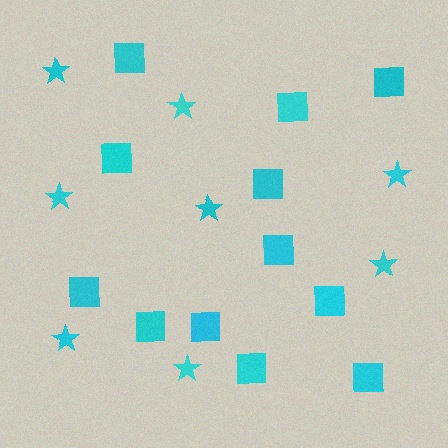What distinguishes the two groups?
There are 2 groups: one group of squares (12) and one group of stars (8).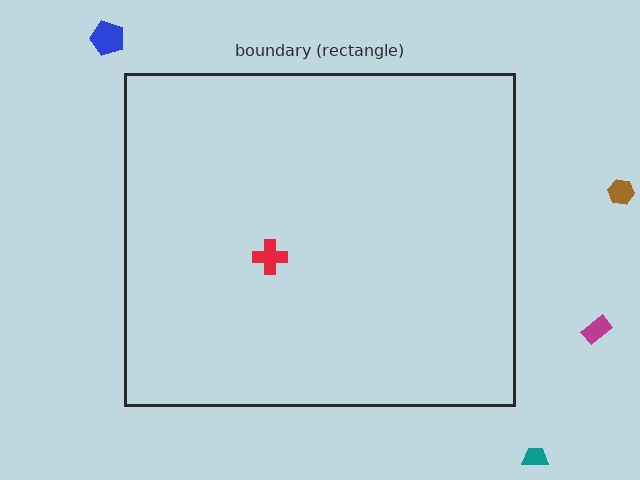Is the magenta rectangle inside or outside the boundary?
Outside.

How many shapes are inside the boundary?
1 inside, 4 outside.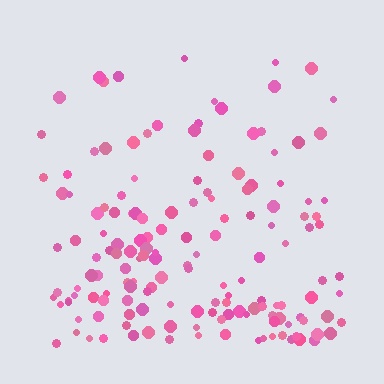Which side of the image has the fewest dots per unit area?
The top.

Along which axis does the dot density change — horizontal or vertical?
Vertical.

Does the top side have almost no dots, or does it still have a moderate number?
Still a moderate number, just noticeably fewer than the bottom.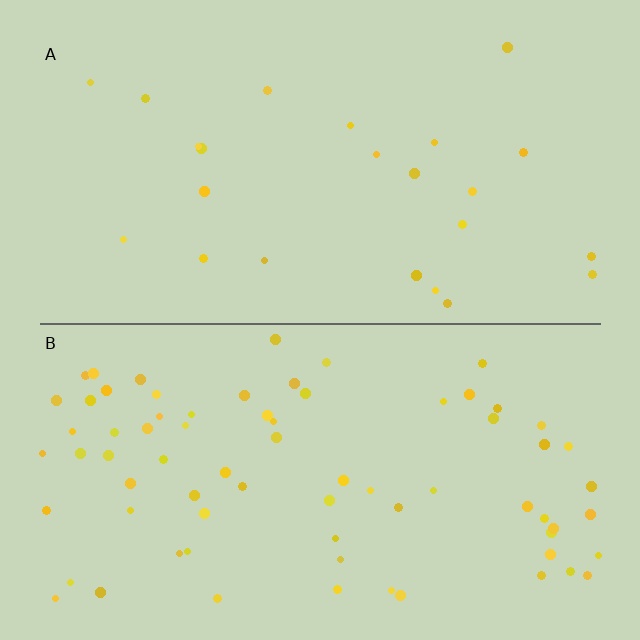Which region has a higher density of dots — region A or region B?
B (the bottom).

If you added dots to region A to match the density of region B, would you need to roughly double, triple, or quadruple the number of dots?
Approximately triple.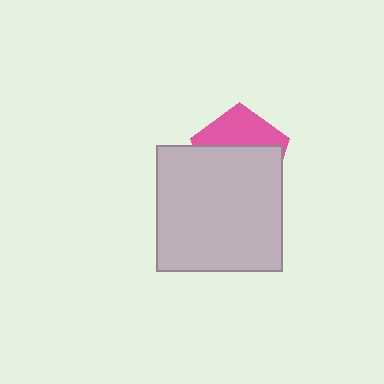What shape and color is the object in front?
The object in front is a light gray square.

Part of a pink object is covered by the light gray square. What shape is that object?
It is a pentagon.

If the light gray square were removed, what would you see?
You would see the complete pink pentagon.